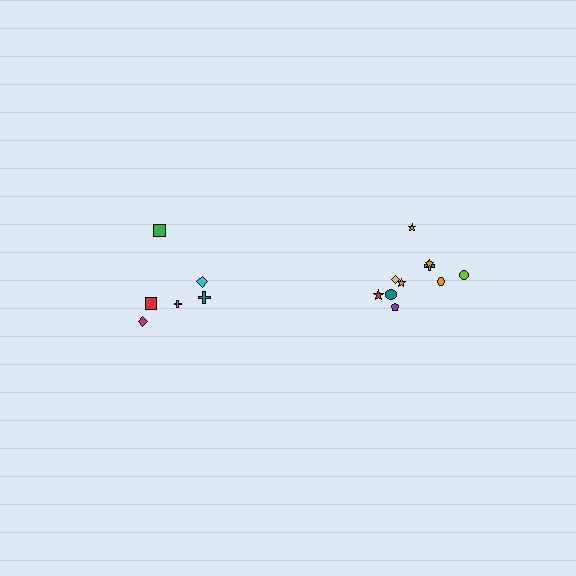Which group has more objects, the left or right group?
The right group.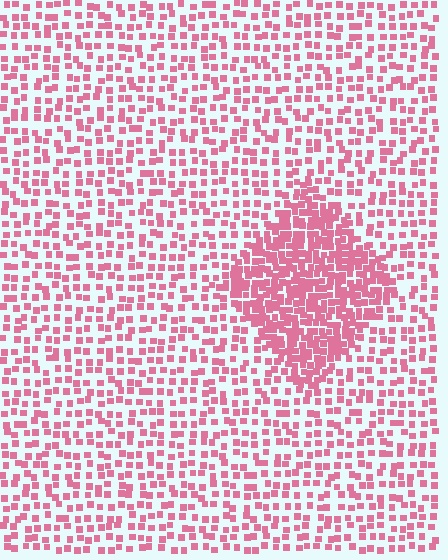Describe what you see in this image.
The image contains small pink elements arranged at two different densities. A diamond-shaped region is visible where the elements are more densely packed than the surrounding area.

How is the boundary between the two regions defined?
The boundary is defined by a change in element density (approximately 2.3x ratio). All elements are the same color, size, and shape.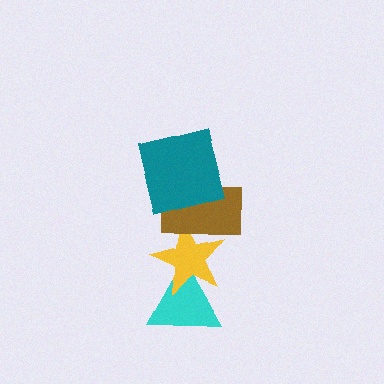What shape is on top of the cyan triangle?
The yellow star is on top of the cyan triangle.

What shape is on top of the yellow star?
The brown rectangle is on top of the yellow star.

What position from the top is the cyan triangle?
The cyan triangle is 4th from the top.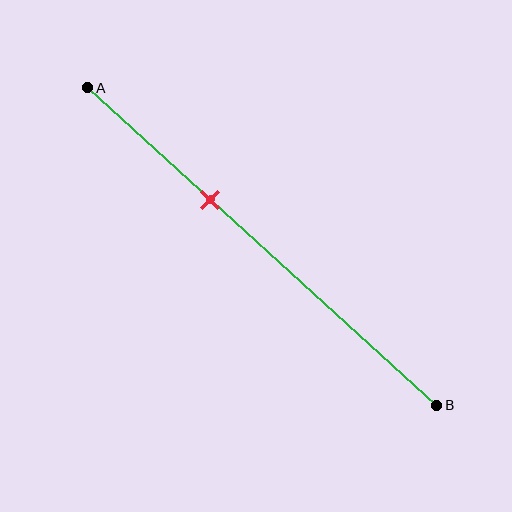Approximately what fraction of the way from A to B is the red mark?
The red mark is approximately 35% of the way from A to B.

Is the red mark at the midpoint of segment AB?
No, the mark is at about 35% from A, not at the 50% midpoint.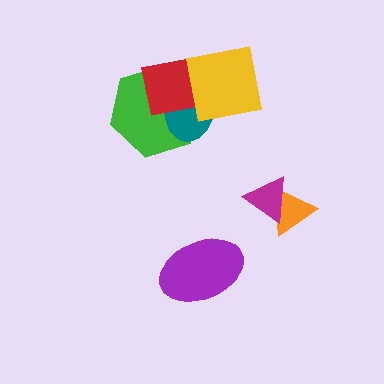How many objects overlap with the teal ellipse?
3 objects overlap with the teal ellipse.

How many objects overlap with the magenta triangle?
1 object overlaps with the magenta triangle.